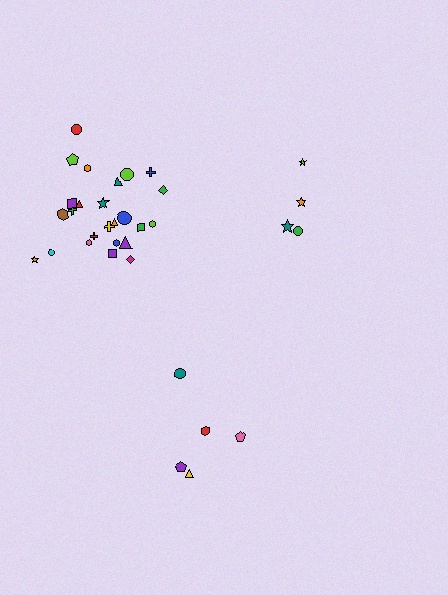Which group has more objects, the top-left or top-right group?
The top-left group.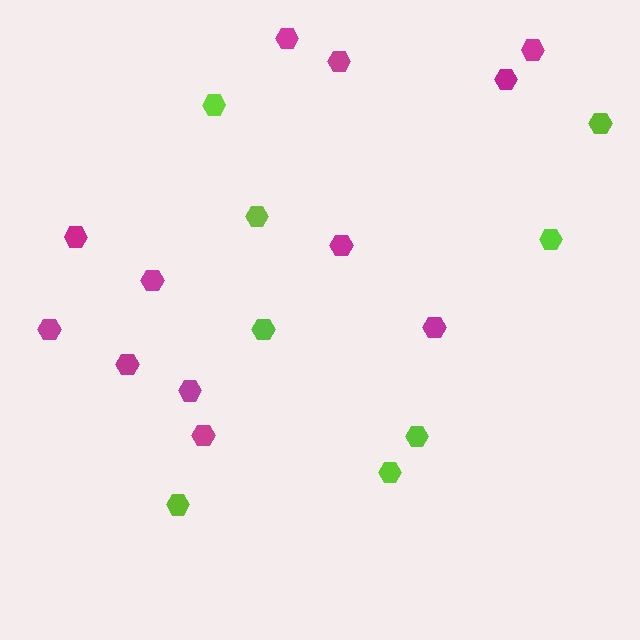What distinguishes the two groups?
There are 2 groups: one group of magenta hexagons (12) and one group of lime hexagons (8).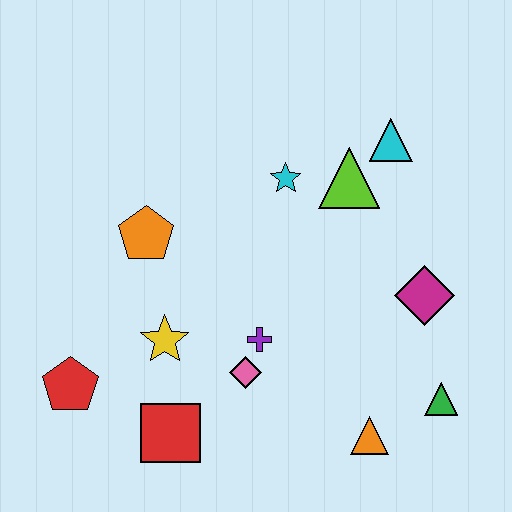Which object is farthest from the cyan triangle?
The red pentagon is farthest from the cyan triangle.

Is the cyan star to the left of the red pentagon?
No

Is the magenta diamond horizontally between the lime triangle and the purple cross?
No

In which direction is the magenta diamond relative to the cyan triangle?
The magenta diamond is below the cyan triangle.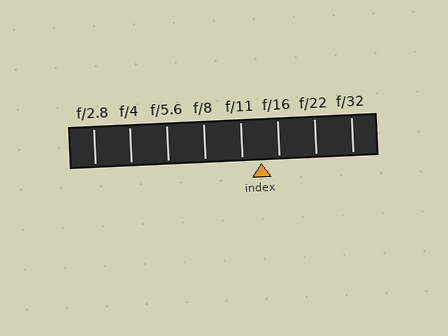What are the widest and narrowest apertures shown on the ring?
The widest aperture shown is f/2.8 and the narrowest is f/32.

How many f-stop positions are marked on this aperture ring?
There are 8 f-stop positions marked.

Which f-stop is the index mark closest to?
The index mark is closest to f/16.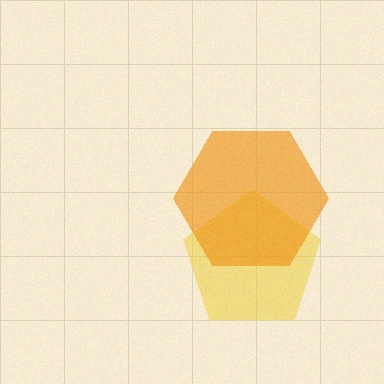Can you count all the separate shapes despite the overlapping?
Yes, there are 2 separate shapes.